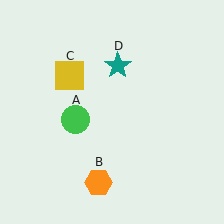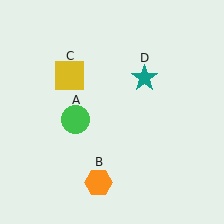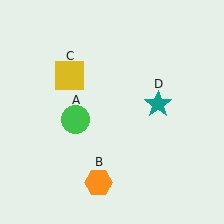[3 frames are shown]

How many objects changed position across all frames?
1 object changed position: teal star (object D).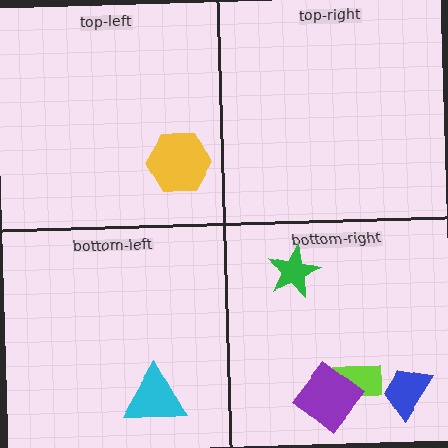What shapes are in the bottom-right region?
The lime rectangle, the purple diamond, the green star, the blue trapezoid.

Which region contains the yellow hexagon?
The top-left region.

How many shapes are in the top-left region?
1.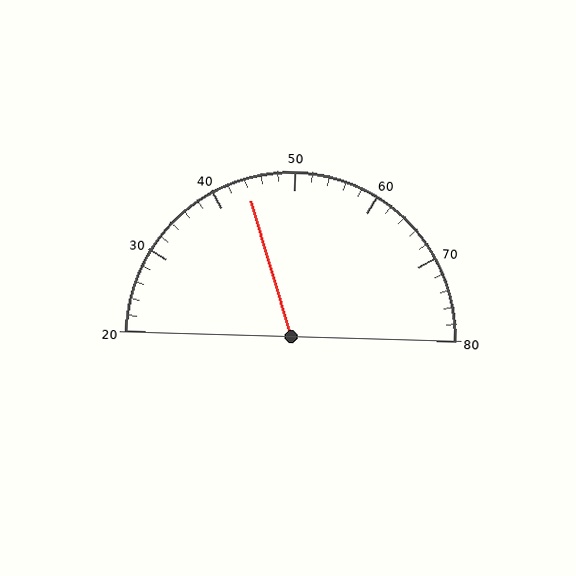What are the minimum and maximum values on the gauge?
The gauge ranges from 20 to 80.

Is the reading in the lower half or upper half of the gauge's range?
The reading is in the lower half of the range (20 to 80).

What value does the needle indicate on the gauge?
The needle indicates approximately 44.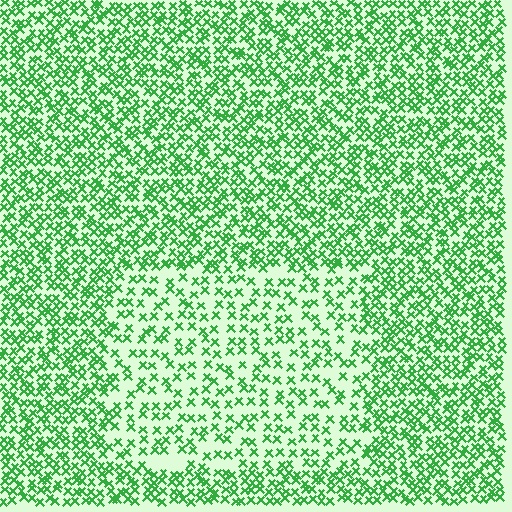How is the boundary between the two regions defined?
The boundary is defined by a change in element density (approximately 2.0x ratio). All elements are the same color, size, and shape.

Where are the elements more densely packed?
The elements are more densely packed outside the rectangle boundary.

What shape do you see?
I see a rectangle.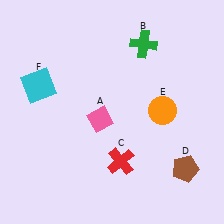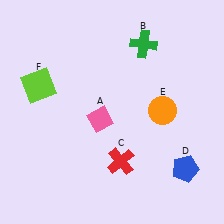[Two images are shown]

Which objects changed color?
D changed from brown to blue. F changed from cyan to lime.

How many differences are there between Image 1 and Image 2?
There are 2 differences between the two images.